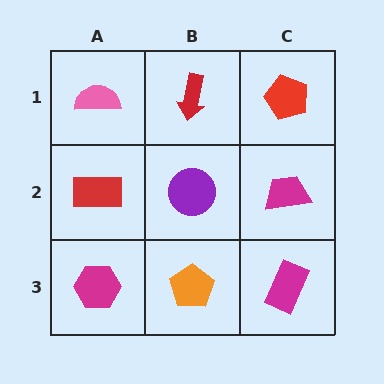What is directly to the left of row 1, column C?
A red arrow.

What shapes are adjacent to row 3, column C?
A magenta trapezoid (row 2, column C), an orange pentagon (row 3, column B).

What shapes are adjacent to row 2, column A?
A pink semicircle (row 1, column A), a magenta hexagon (row 3, column A), a purple circle (row 2, column B).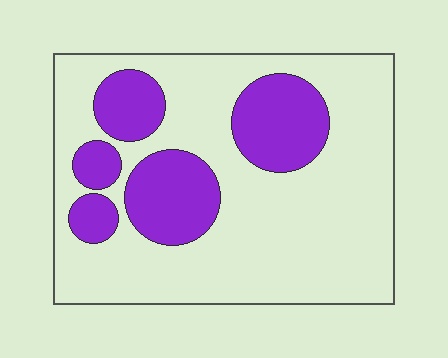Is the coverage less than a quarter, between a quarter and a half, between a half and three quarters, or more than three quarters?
Between a quarter and a half.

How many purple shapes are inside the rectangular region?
5.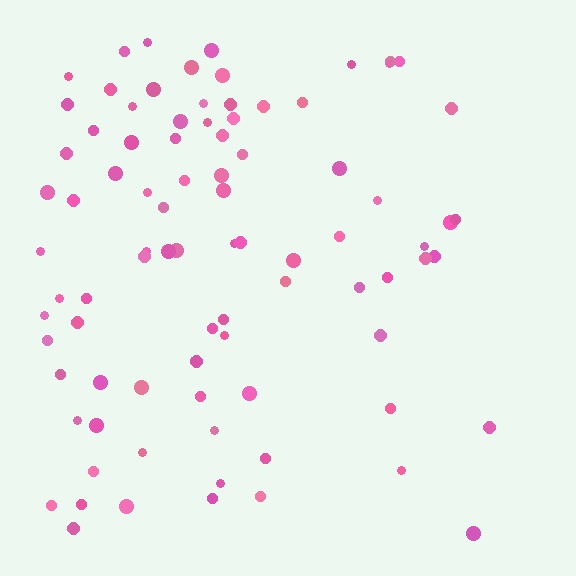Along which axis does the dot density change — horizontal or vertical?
Horizontal.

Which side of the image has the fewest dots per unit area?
The right.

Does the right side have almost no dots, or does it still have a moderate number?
Still a moderate number, just noticeably fewer than the left.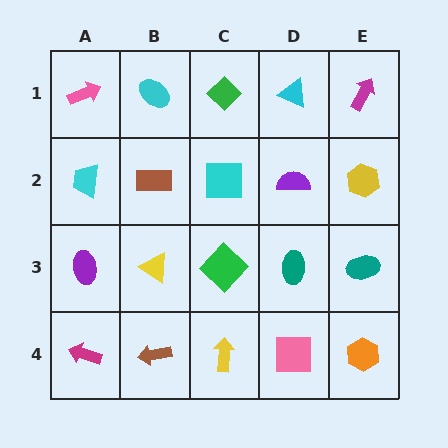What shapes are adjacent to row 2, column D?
A cyan triangle (row 1, column D), a teal ellipse (row 3, column D), a cyan square (row 2, column C), a yellow hexagon (row 2, column E).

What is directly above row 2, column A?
A pink arrow.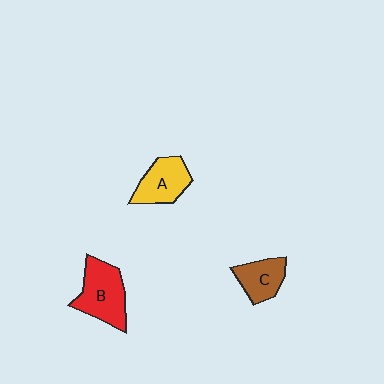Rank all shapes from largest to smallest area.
From largest to smallest: B (red), A (yellow), C (brown).